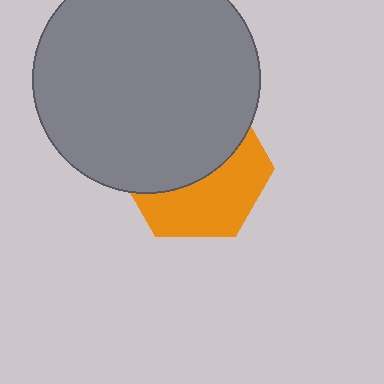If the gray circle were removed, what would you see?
You would see the complete orange hexagon.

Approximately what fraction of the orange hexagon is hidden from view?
Roughly 55% of the orange hexagon is hidden behind the gray circle.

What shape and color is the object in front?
The object in front is a gray circle.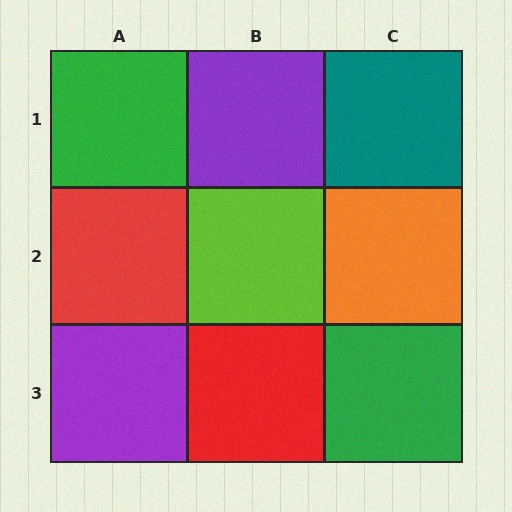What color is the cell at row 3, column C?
Green.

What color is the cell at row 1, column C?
Teal.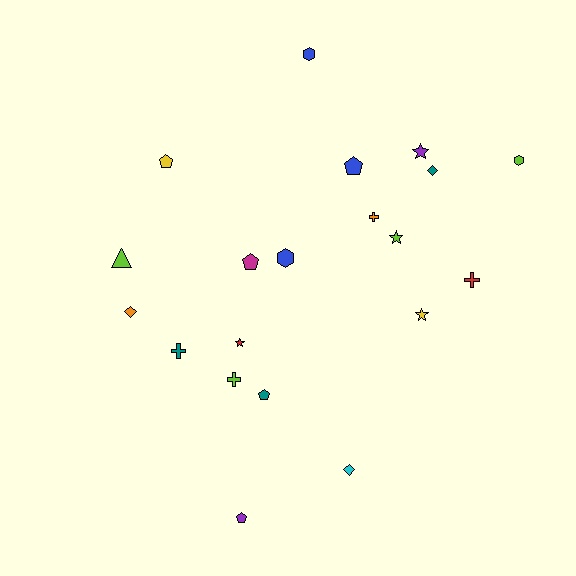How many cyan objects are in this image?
There is 1 cyan object.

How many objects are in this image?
There are 20 objects.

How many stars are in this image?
There are 4 stars.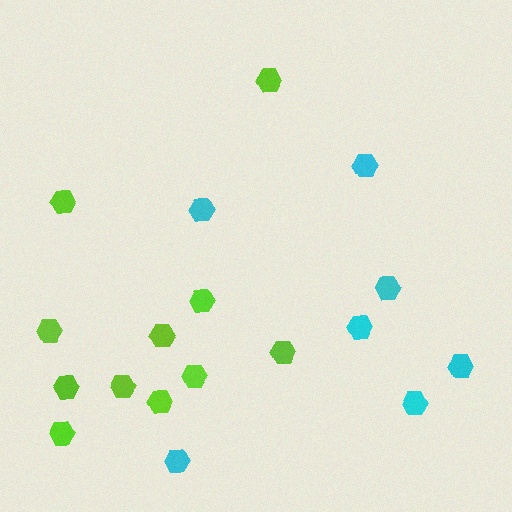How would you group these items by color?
There are 2 groups: one group of lime hexagons (11) and one group of cyan hexagons (7).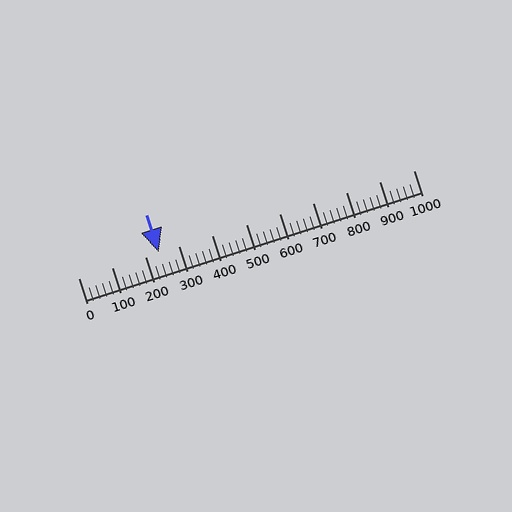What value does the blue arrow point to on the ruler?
The blue arrow points to approximately 240.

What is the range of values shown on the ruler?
The ruler shows values from 0 to 1000.